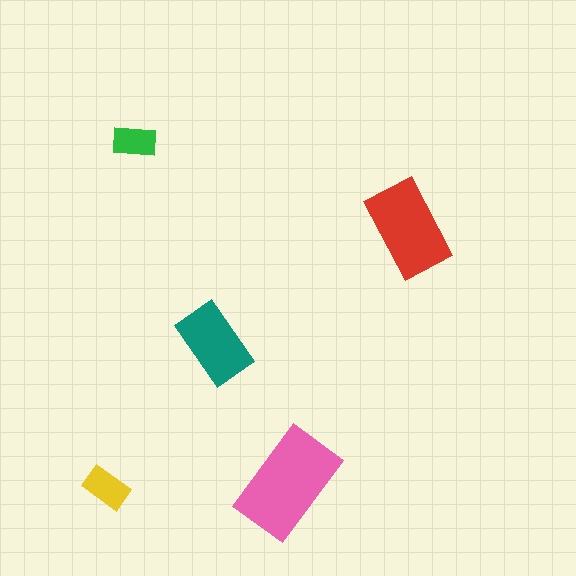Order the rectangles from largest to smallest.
the pink one, the red one, the teal one, the yellow one, the green one.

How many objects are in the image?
There are 5 objects in the image.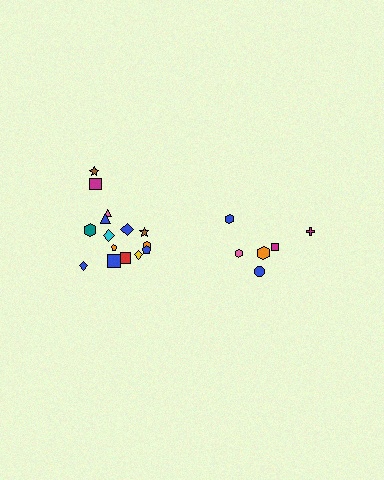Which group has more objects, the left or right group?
The left group.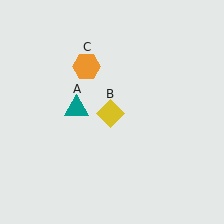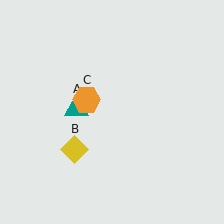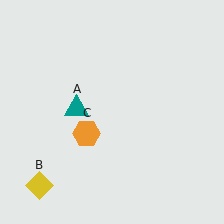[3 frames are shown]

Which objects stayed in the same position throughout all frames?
Teal triangle (object A) remained stationary.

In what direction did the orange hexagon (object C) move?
The orange hexagon (object C) moved down.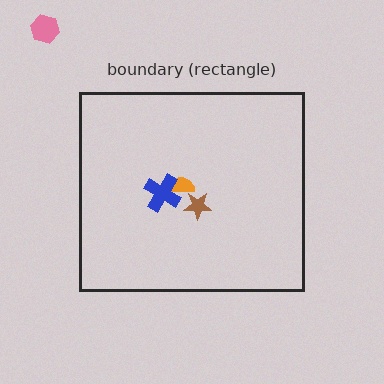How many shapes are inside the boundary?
3 inside, 1 outside.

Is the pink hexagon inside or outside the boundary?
Outside.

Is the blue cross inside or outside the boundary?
Inside.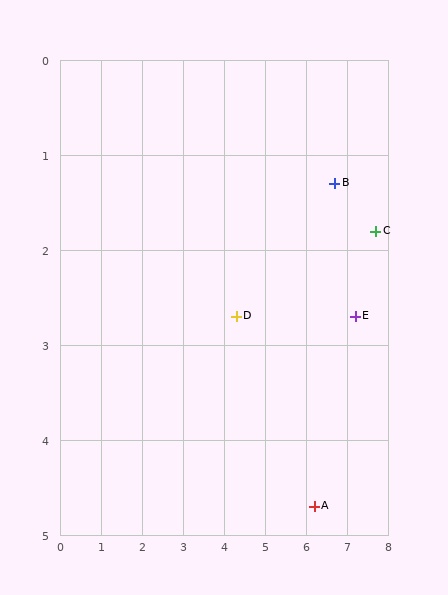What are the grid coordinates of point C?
Point C is at approximately (7.7, 1.8).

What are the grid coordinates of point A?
Point A is at approximately (6.2, 4.7).